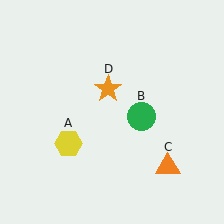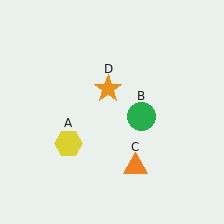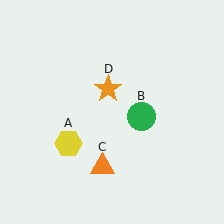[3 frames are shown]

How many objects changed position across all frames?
1 object changed position: orange triangle (object C).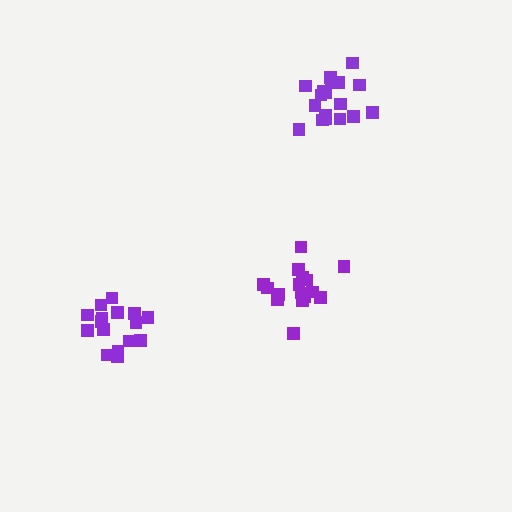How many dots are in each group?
Group 1: 16 dots, Group 2: 18 dots, Group 3: 17 dots (51 total).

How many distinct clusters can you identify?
There are 3 distinct clusters.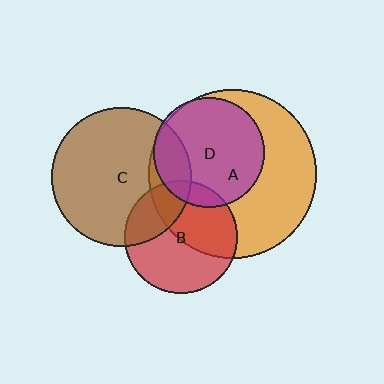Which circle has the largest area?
Circle A (orange).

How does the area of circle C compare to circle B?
Approximately 1.5 times.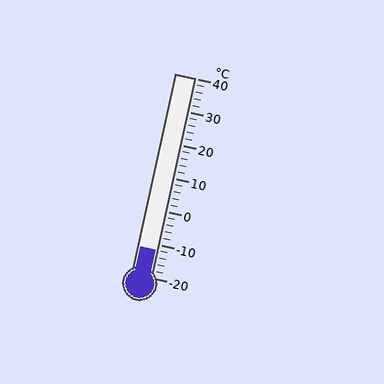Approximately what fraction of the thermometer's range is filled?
The thermometer is filled to approximately 15% of its range.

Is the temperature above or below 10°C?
The temperature is below 10°C.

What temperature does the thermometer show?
The thermometer shows approximately -12°C.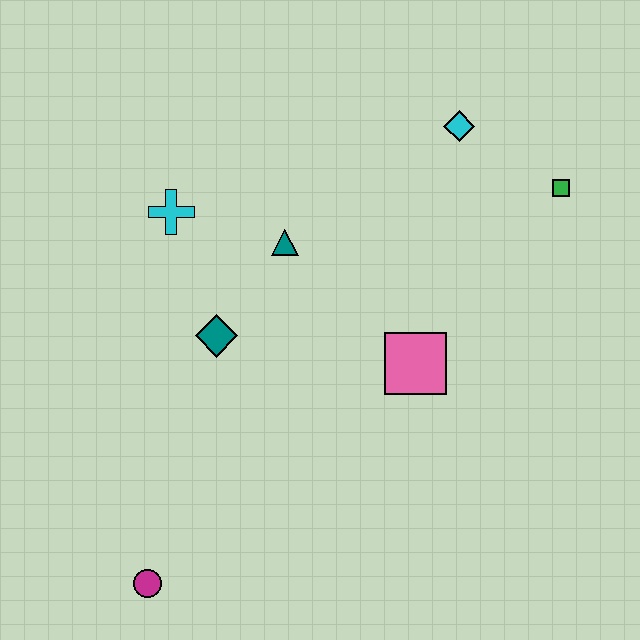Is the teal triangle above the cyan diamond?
No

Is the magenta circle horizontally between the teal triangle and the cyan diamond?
No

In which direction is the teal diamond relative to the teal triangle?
The teal diamond is below the teal triangle.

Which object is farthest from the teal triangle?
The magenta circle is farthest from the teal triangle.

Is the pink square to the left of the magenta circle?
No